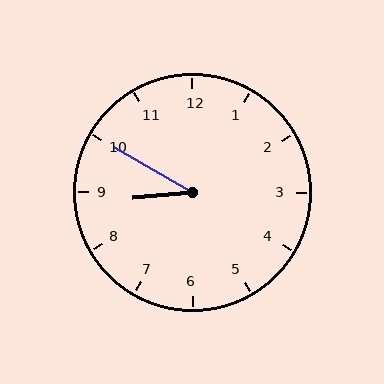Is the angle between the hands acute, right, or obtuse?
It is acute.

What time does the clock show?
8:50.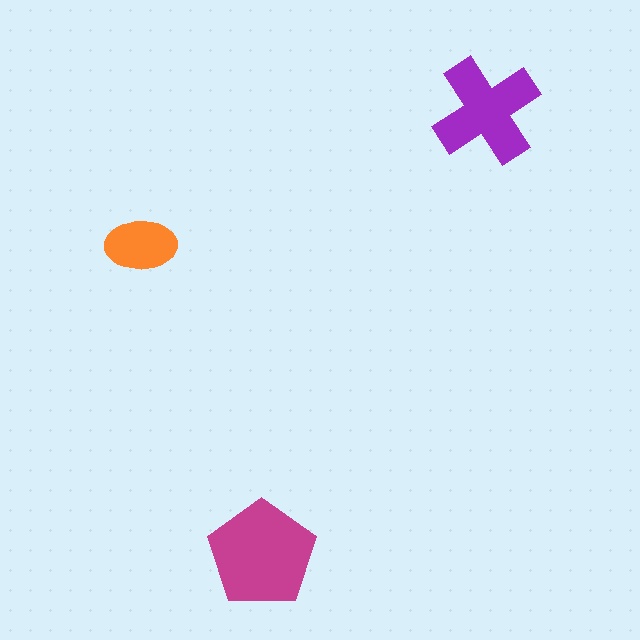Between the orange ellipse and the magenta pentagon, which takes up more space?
The magenta pentagon.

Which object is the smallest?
The orange ellipse.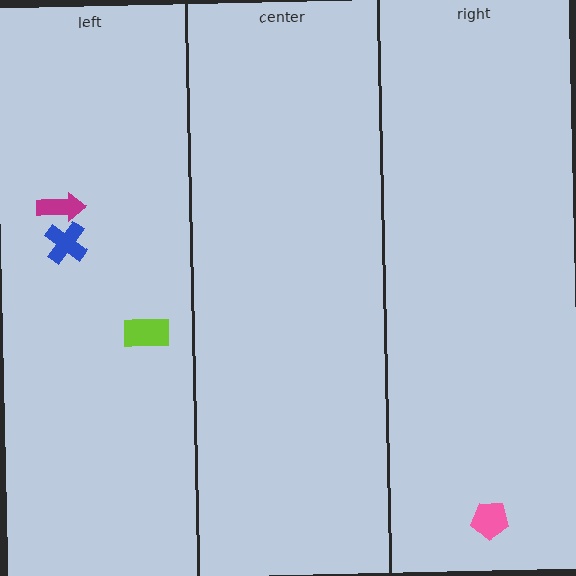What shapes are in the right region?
The pink pentagon.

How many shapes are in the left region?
3.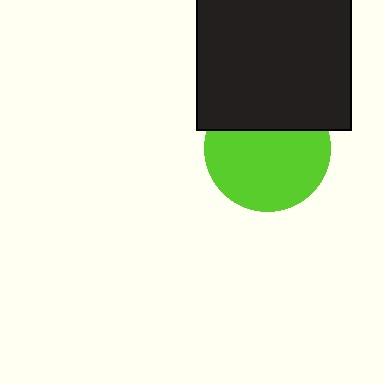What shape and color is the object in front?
The object in front is a black square.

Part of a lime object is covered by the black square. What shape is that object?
It is a circle.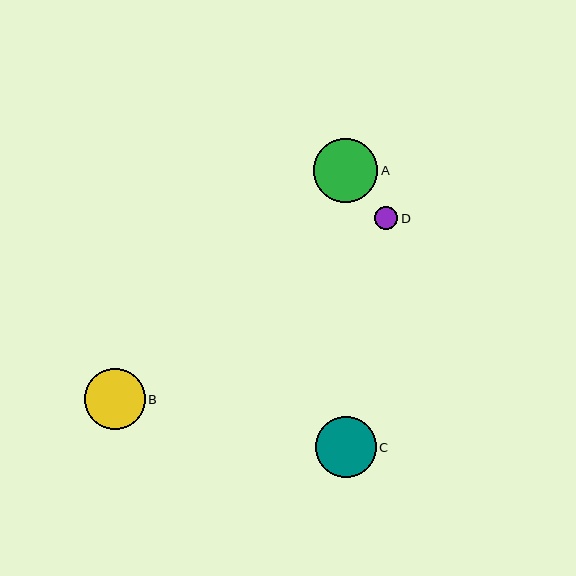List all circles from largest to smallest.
From largest to smallest: A, C, B, D.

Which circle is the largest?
Circle A is the largest with a size of approximately 64 pixels.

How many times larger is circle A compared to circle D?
Circle A is approximately 2.8 times the size of circle D.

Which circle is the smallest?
Circle D is the smallest with a size of approximately 23 pixels.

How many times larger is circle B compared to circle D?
Circle B is approximately 2.7 times the size of circle D.